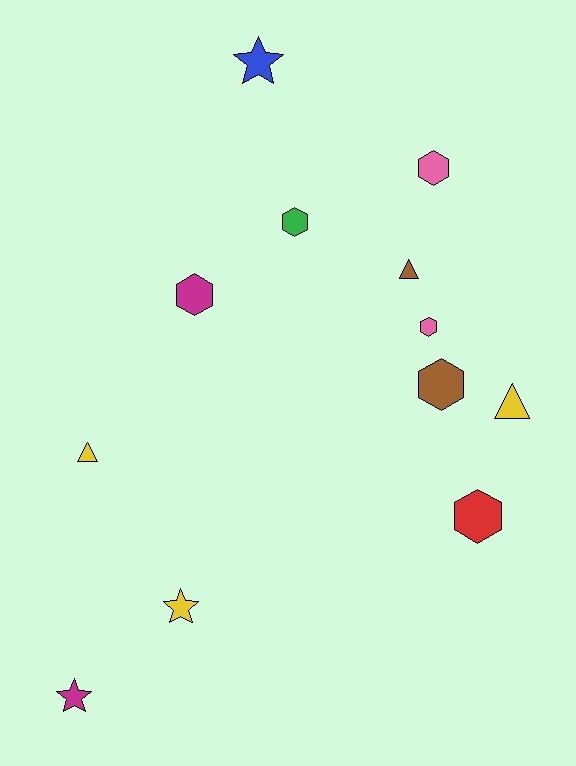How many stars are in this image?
There are 3 stars.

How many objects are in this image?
There are 12 objects.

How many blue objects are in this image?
There is 1 blue object.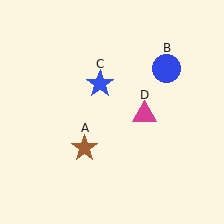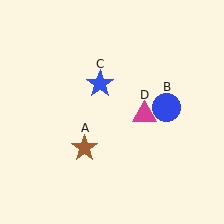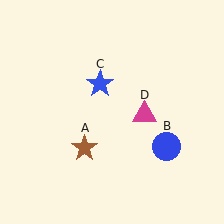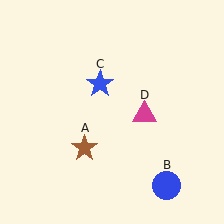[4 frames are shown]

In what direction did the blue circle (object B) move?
The blue circle (object B) moved down.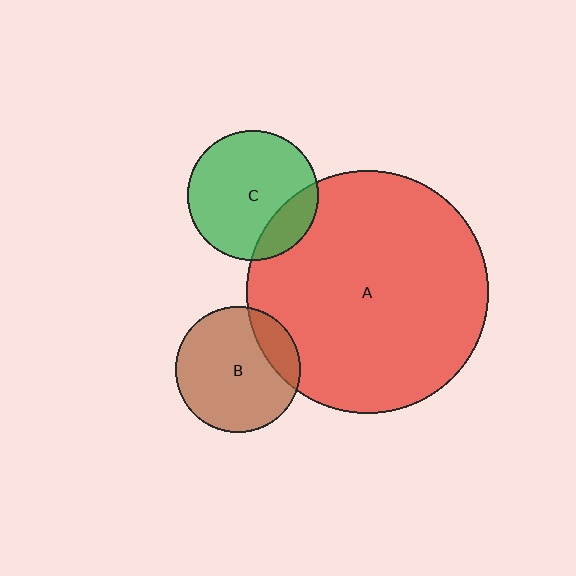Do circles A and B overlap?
Yes.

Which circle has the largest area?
Circle A (red).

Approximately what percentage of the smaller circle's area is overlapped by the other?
Approximately 20%.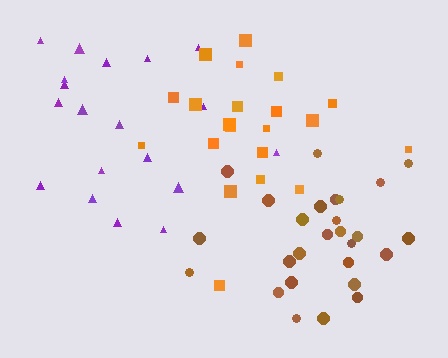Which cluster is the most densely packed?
Orange.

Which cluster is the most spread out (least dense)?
Purple.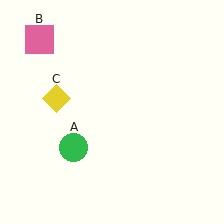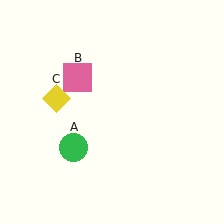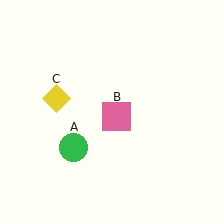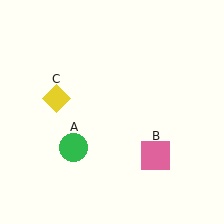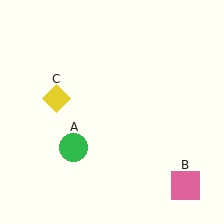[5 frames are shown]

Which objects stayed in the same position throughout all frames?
Green circle (object A) and yellow diamond (object C) remained stationary.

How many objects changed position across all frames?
1 object changed position: pink square (object B).